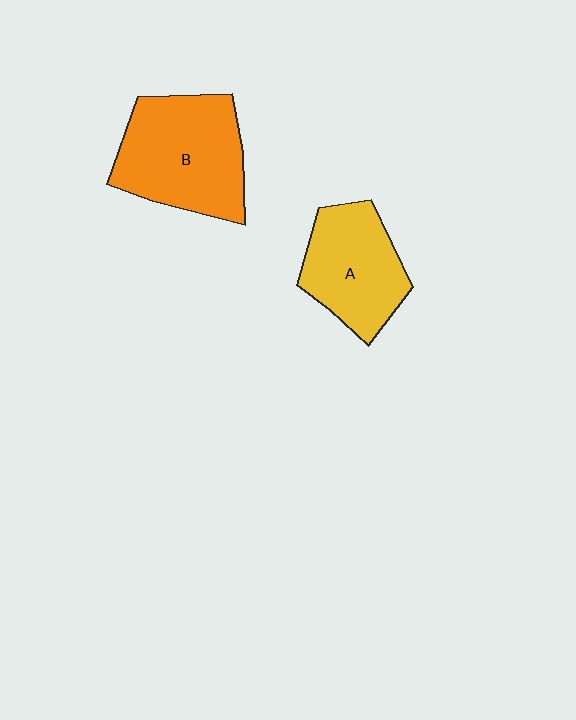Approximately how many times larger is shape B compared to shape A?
Approximately 1.3 times.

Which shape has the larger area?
Shape B (orange).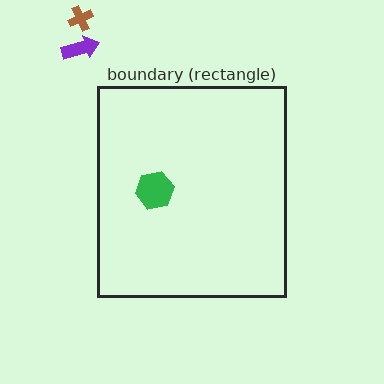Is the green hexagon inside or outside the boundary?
Inside.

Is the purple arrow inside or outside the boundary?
Outside.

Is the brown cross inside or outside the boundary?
Outside.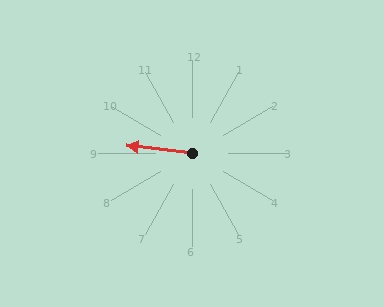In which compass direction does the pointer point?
West.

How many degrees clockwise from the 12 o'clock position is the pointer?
Approximately 277 degrees.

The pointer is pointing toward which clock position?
Roughly 9 o'clock.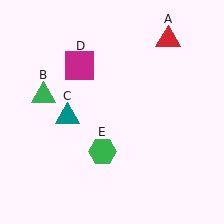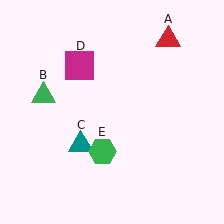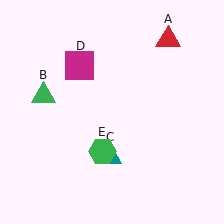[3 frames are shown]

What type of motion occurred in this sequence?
The teal triangle (object C) rotated counterclockwise around the center of the scene.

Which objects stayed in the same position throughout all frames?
Red triangle (object A) and green triangle (object B) and magenta square (object D) and green hexagon (object E) remained stationary.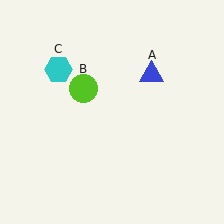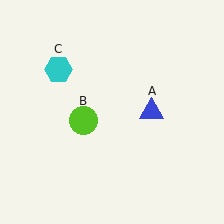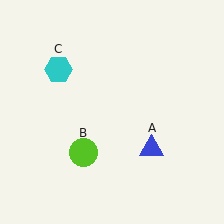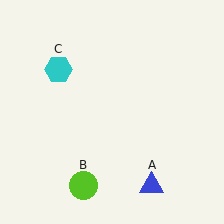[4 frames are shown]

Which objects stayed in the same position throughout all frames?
Cyan hexagon (object C) remained stationary.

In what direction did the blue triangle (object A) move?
The blue triangle (object A) moved down.